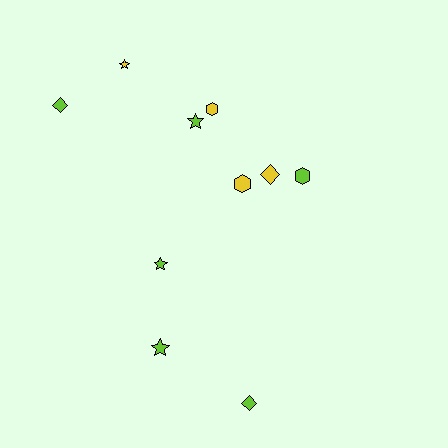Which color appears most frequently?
Lime, with 6 objects.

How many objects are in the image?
There are 10 objects.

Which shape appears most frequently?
Star, with 4 objects.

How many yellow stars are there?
There is 1 yellow star.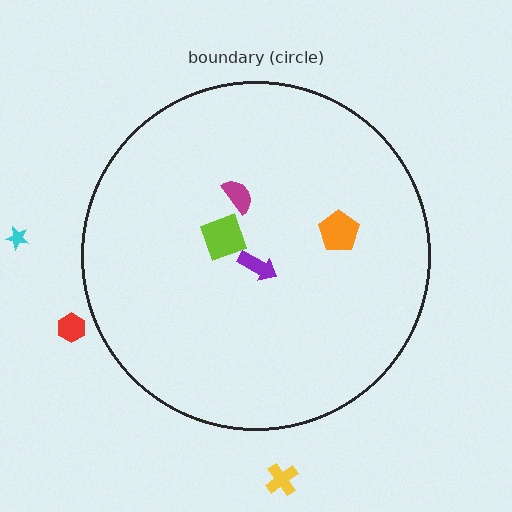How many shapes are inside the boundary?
4 inside, 3 outside.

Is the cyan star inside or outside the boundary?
Outside.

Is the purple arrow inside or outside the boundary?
Inside.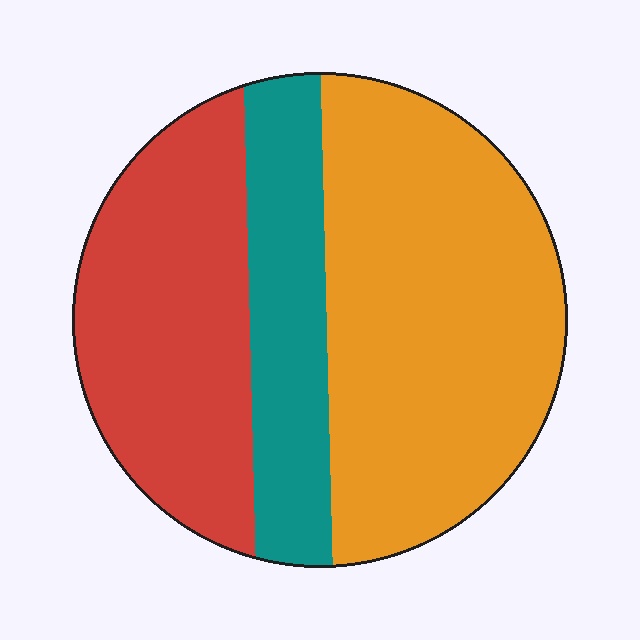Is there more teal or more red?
Red.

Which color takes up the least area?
Teal, at roughly 20%.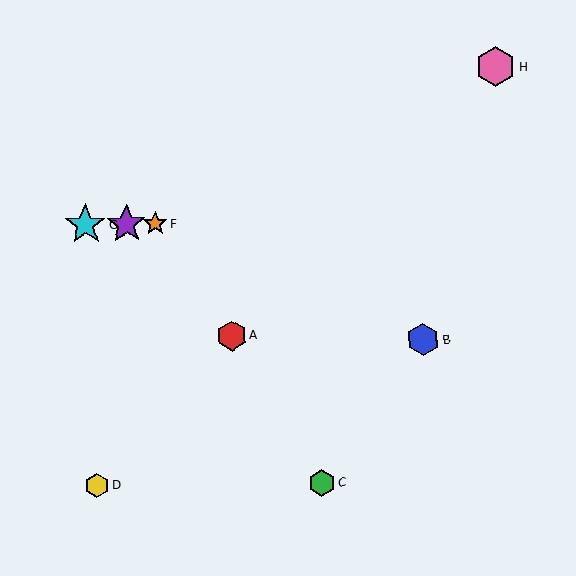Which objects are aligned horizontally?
Objects E, F, G are aligned horizontally.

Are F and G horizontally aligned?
Yes, both are at y≈224.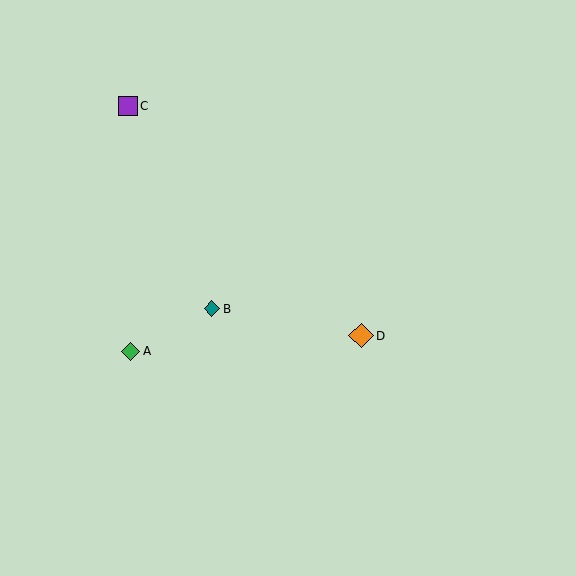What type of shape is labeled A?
Shape A is a green diamond.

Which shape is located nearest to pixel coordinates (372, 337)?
The orange diamond (labeled D) at (361, 336) is nearest to that location.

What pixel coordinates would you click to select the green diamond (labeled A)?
Click at (131, 351) to select the green diamond A.